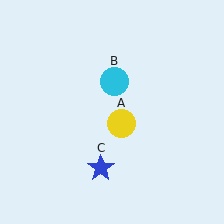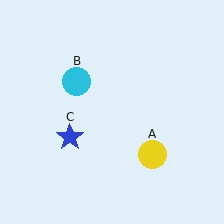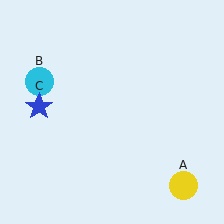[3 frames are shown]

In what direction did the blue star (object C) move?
The blue star (object C) moved up and to the left.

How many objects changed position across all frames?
3 objects changed position: yellow circle (object A), cyan circle (object B), blue star (object C).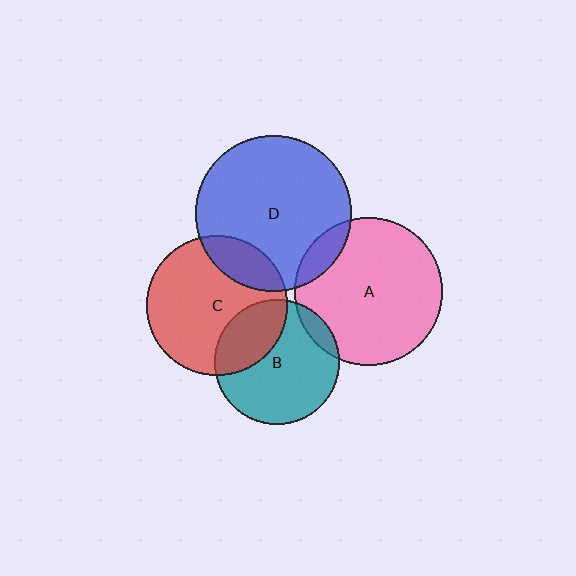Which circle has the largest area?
Circle D (blue).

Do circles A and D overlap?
Yes.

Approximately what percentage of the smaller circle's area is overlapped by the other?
Approximately 10%.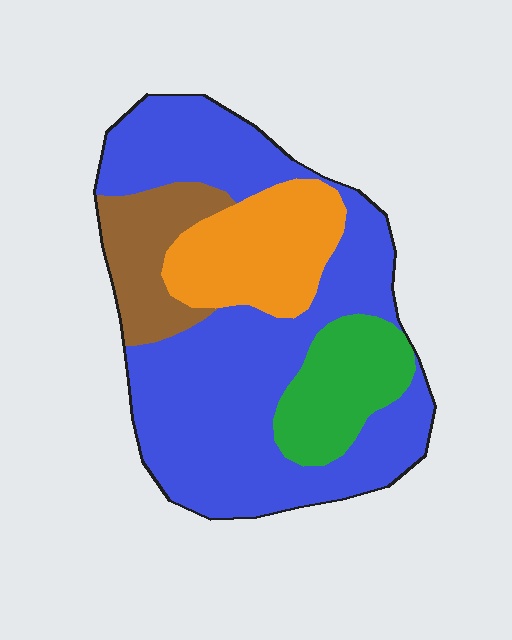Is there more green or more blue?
Blue.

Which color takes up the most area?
Blue, at roughly 60%.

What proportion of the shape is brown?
Brown covers around 10% of the shape.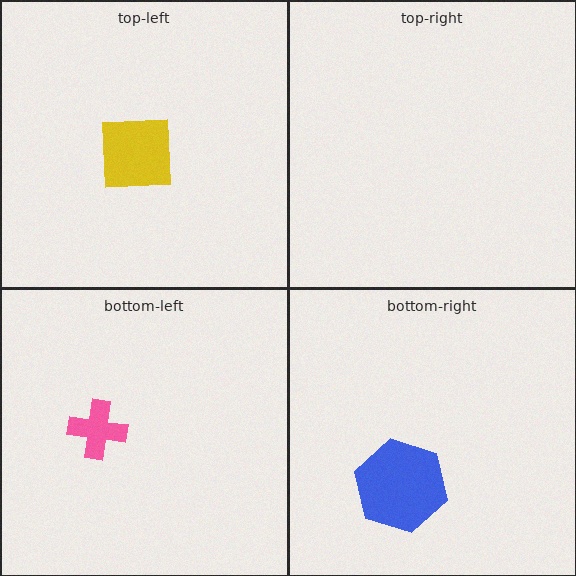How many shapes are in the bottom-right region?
1.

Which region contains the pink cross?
The bottom-left region.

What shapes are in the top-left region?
The yellow square.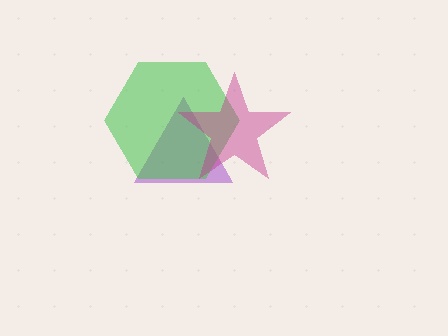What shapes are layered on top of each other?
The layered shapes are: a purple triangle, a green hexagon, a magenta star.